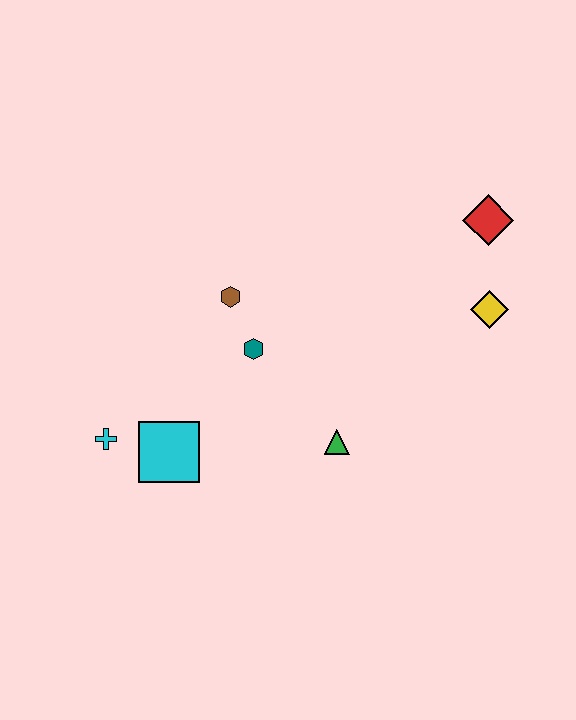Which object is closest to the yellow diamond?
The red diamond is closest to the yellow diamond.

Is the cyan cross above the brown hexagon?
No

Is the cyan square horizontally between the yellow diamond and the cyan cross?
Yes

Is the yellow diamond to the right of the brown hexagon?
Yes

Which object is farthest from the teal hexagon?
The red diamond is farthest from the teal hexagon.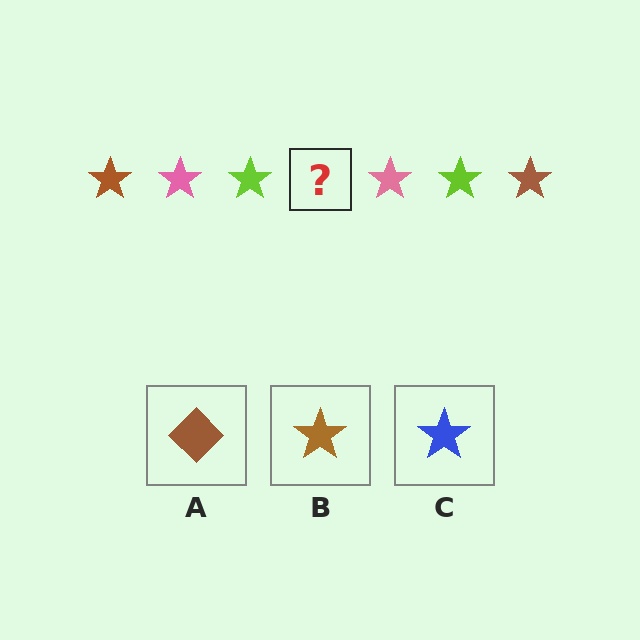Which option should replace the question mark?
Option B.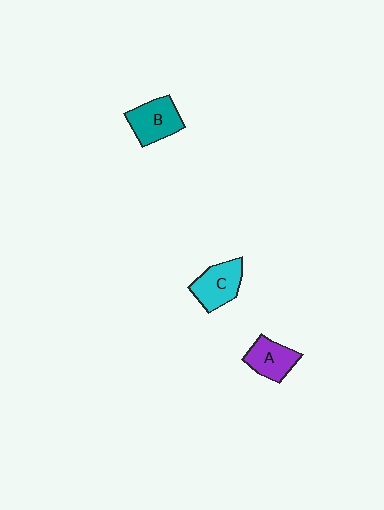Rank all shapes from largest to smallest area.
From largest to smallest: B (teal), C (cyan), A (purple).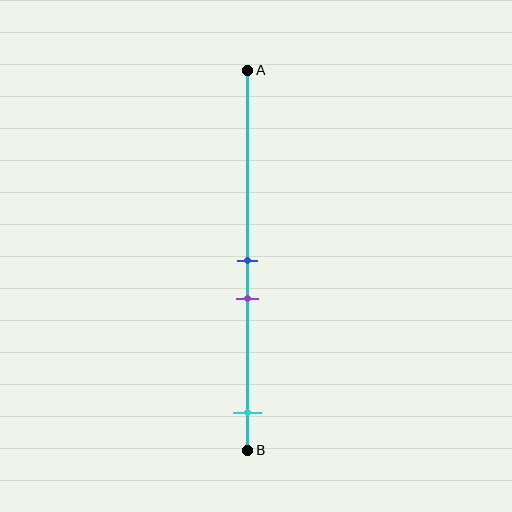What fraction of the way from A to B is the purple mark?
The purple mark is approximately 60% (0.6) of the way from A to B.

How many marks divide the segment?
There are 3 marks dividing the segment.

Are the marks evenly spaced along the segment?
No, the marks are not evenly spaced.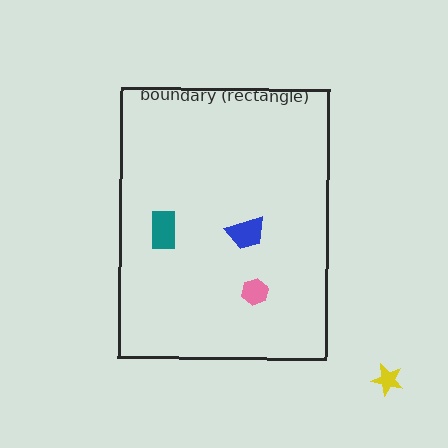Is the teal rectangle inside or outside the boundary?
Inside.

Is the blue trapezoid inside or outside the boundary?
Inside.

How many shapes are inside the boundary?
3 inside, 1 outside.